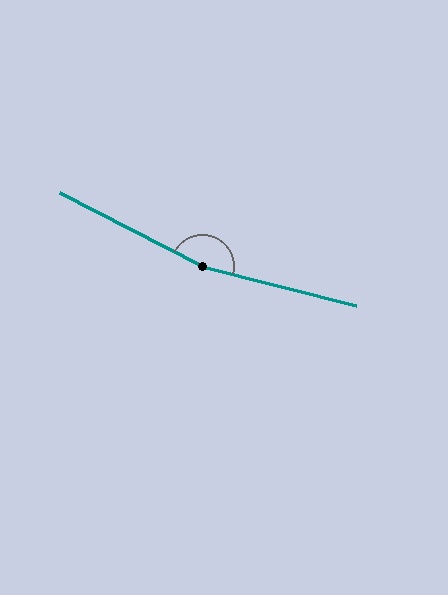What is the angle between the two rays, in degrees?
Approximately 167 degrees.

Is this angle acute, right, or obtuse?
It is obtuse.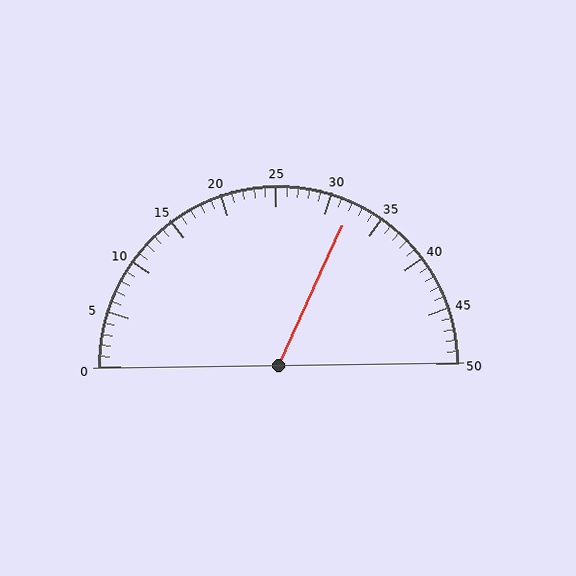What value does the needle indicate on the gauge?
The needle indicates approximately 32.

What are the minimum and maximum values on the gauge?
The gauge ranges from 0 to 50.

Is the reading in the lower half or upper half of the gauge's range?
The reading is in the upper half of the range (0 to 50).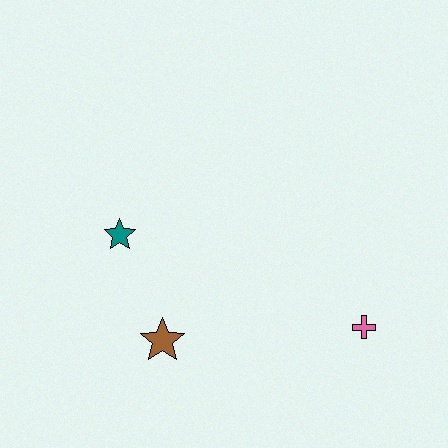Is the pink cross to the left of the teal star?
No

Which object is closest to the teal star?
The brown star is closest to the teal star.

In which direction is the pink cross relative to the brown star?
The pink cross is to the right of the brown star.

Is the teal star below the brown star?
No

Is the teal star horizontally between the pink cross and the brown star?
No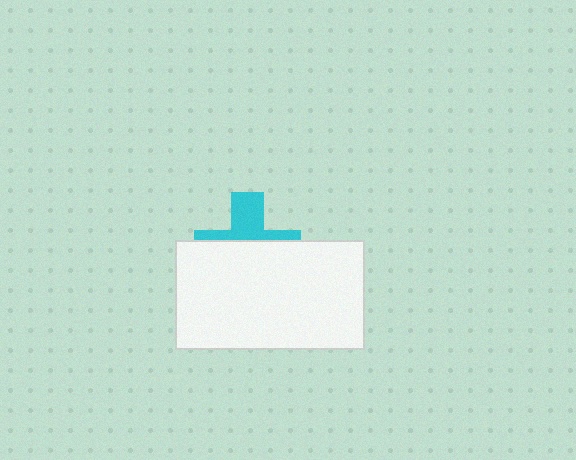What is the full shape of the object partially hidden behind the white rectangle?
The partially hidden object is a cyan cross.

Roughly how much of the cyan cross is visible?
A small part of it is visible (roughly 39%).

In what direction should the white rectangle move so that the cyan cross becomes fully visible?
The white rectangle should move down. That is the shortest direction to clear the overlap and leave the cyan cross fully visible.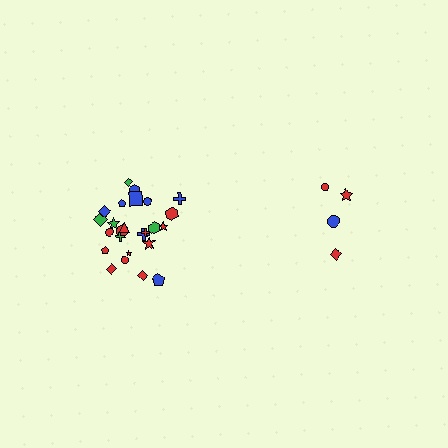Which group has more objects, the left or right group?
The left group.